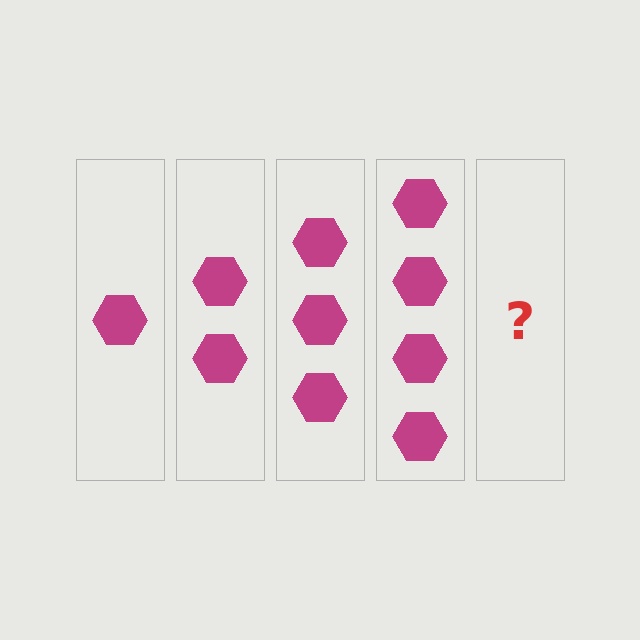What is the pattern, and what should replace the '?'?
The pattern is that each step adds one more hexagon. The '?' should be 5 hexagons.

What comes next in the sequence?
The next element should be 5 hexagons.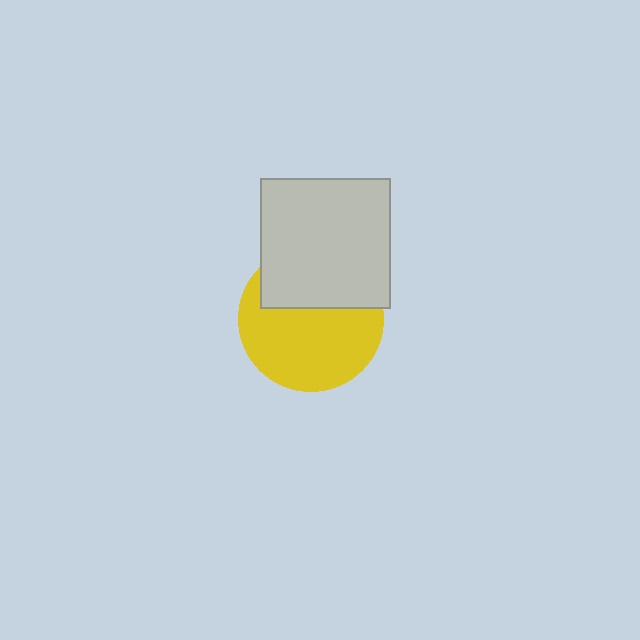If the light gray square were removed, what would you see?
You would see the complete yellow circle.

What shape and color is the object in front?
The object in front is a light gray square.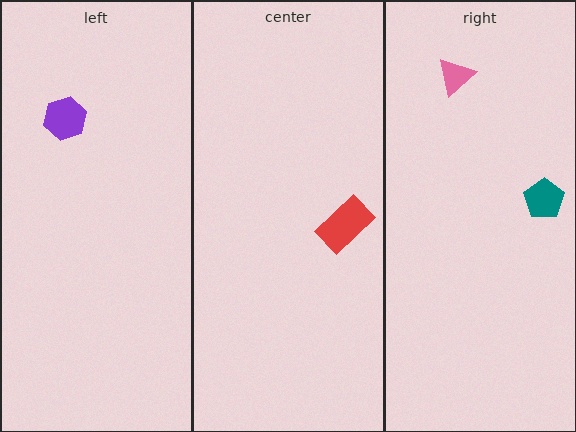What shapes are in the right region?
The teal pentagon, the pink triangle.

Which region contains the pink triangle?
The right region.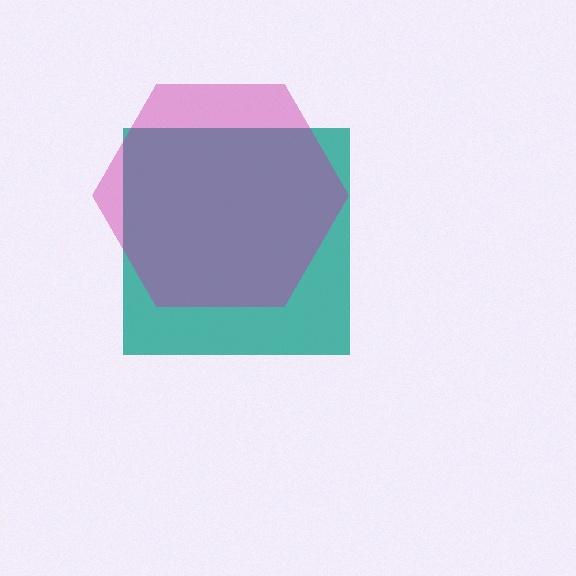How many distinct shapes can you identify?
There are 2 distinct shapes: a teal square, a magenta hexagon.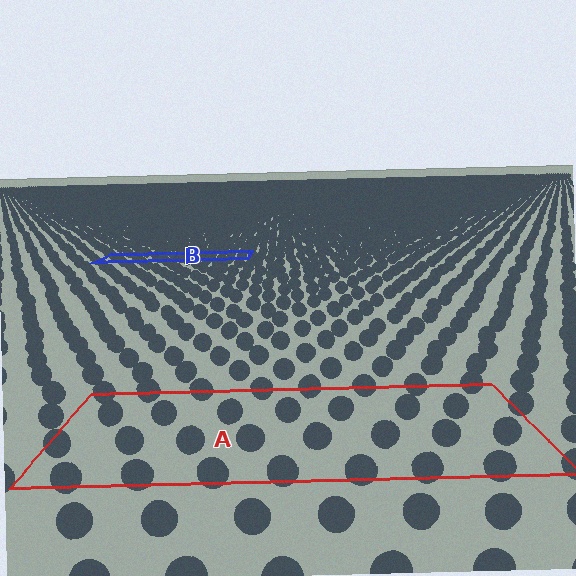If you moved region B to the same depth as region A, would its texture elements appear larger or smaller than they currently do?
They would appear larger. At a closer depth, the same texture elements are projected at a bigger on-screen size.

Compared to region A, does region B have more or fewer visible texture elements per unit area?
Region B has more texture elements per unit area — they are packed more densely because it is farther away.